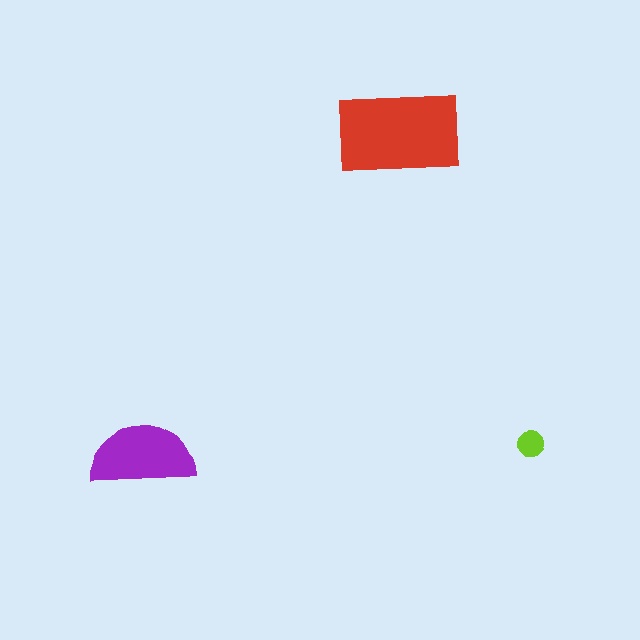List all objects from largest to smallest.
The red rectangle, the purple semicircle, the lime circle.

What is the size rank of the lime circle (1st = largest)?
3rd.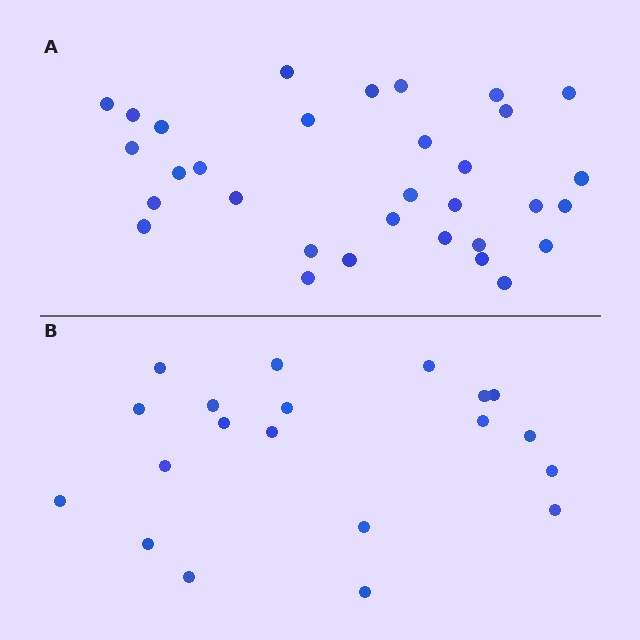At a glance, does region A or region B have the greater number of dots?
Region A (the top region) has more dots.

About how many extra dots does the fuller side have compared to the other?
Region A has roughly 12 or so more dots than region B.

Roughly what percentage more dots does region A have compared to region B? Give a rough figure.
About 60% more.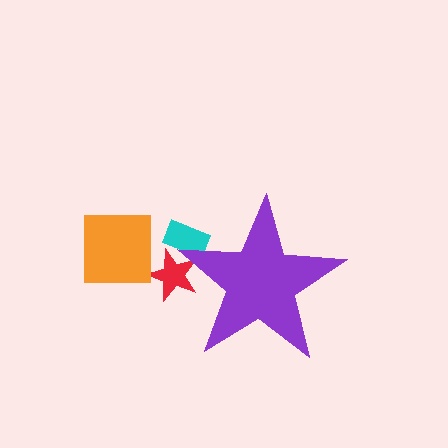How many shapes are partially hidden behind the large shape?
2 shapes are partially hidden.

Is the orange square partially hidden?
No, the orange square is fully visible.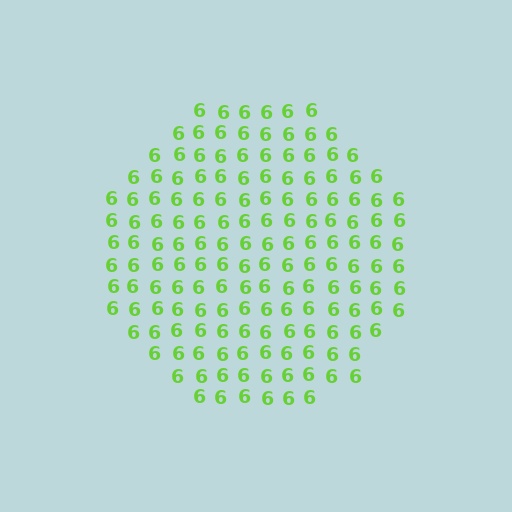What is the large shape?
The large shape is a circle.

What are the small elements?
The small elements are digit 6's.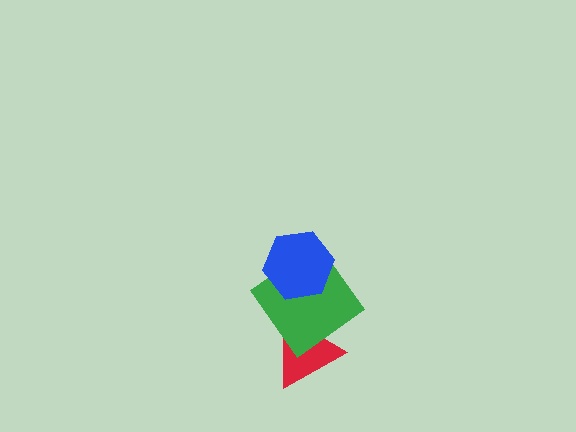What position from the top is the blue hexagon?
The blue hexagon is 1st from the top.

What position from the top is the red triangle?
The red triangle is 3rd from the top.